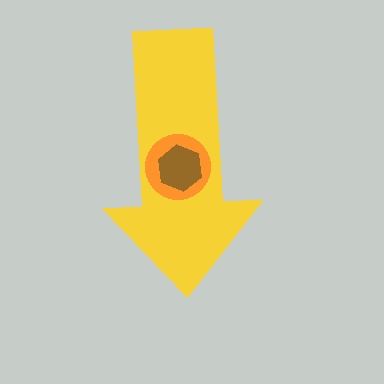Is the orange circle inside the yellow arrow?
Yes.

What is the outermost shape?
The yellow arrow.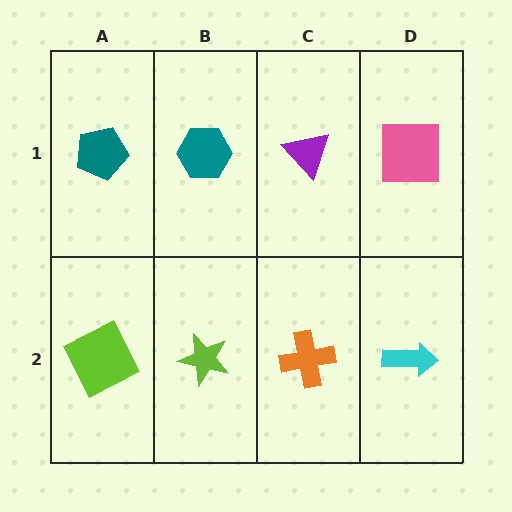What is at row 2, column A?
A lime square.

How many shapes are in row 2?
4 shapes.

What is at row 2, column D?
A cyan arrow.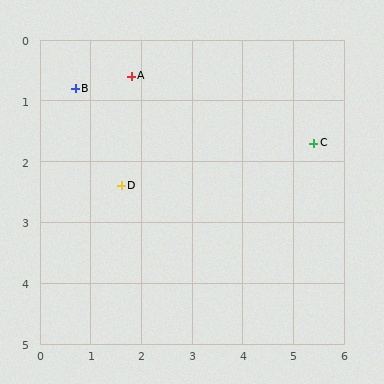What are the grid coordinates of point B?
Point B is at approximately (0.7, 0.8).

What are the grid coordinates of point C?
Point C is at approximately (5.4, 1.7).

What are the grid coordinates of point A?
Point A is at approximately (1.8, 0.6).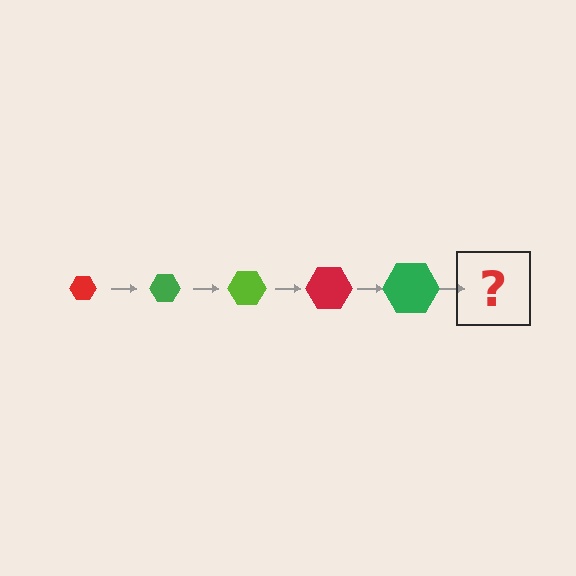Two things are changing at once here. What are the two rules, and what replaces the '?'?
The two rules are that the hexagon grows larger each step and the color cycles through red, green, and lime. The '?' should be a lime hexagon, larger than the previous one.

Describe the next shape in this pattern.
It should be a lime hexagon, larger than the previous one.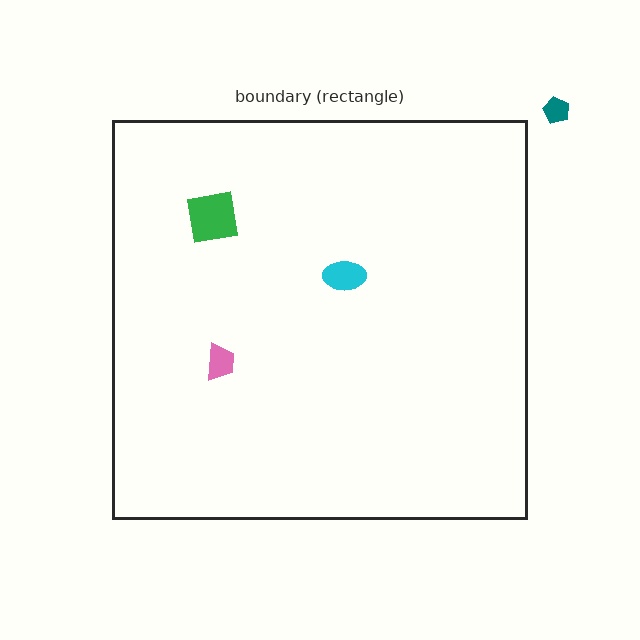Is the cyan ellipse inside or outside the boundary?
Inside.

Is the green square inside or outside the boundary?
Inside.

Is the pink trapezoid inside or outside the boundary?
Inside.